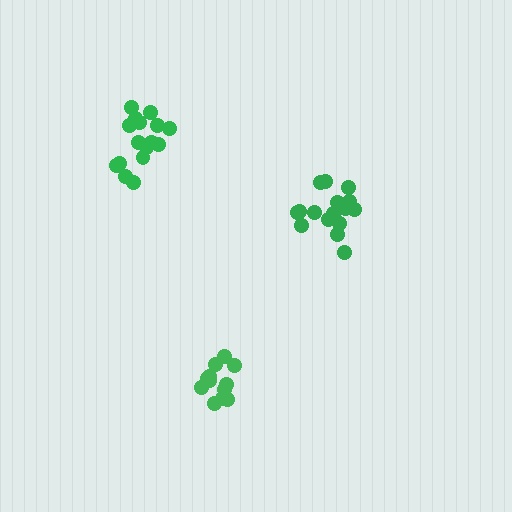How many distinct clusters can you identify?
There are 3 distinct clusters.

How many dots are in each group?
Group 1: 17 dots, Group 2: 12 dots, Group 3: 16 dots (45 total).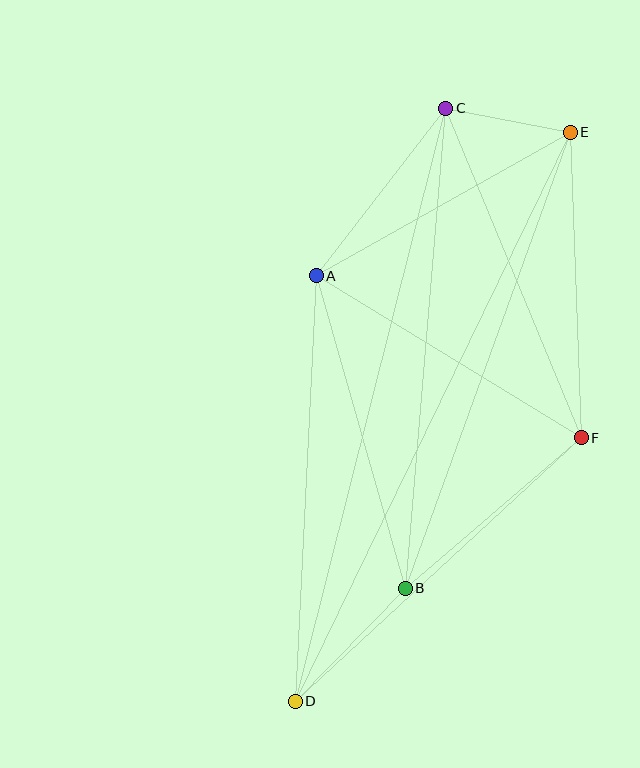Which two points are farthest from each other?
Points D and E are farthest from each other.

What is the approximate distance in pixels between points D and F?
The distance between D and F is approximately 389 pixels.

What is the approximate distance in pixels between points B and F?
The distance between B and F is approximately 231 pixels.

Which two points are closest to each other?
Points C and E are closest to each other.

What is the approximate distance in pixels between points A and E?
The distance between A and E is approximately 292 pixels.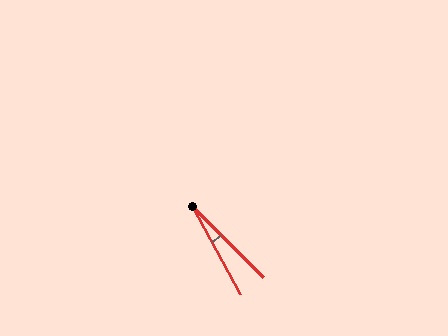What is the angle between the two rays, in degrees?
Approximately 16 degrees.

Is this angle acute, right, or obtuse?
It is acute.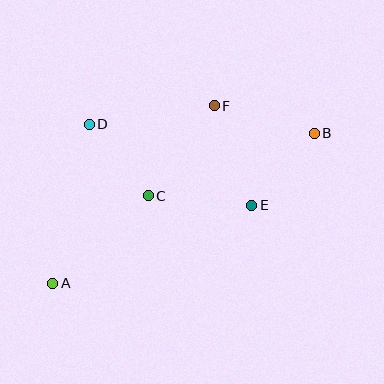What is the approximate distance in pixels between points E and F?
The distance between E and F is approximately 106 pixels.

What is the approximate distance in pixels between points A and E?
The distance between A and E is approximately 214 pixels.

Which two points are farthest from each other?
Points A and B are farthest from each other.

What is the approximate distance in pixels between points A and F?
The distance between A and F is approximately 240 pixels.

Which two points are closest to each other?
Points C and D are closest to each other.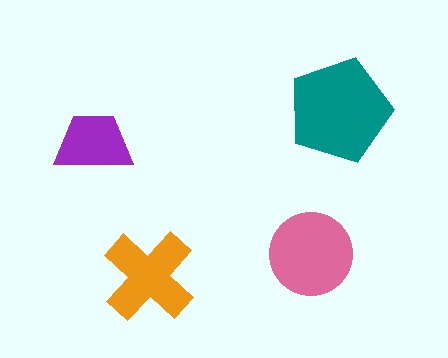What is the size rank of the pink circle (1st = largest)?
2nd.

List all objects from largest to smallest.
The teal pentagon, the pink circle, the orange cross, the purple trapezoid.